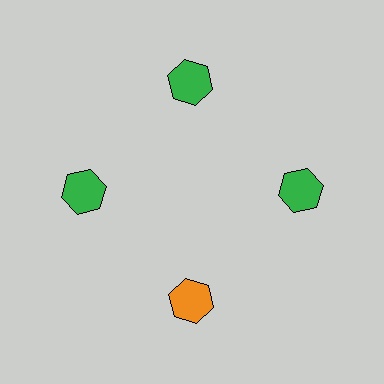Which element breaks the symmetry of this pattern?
The orange hexagon at roughly the 6 o'clock position breaks the symmetry. All other shapes are green hexagons.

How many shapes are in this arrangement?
There are 4 shapes arranged in a ring pattern.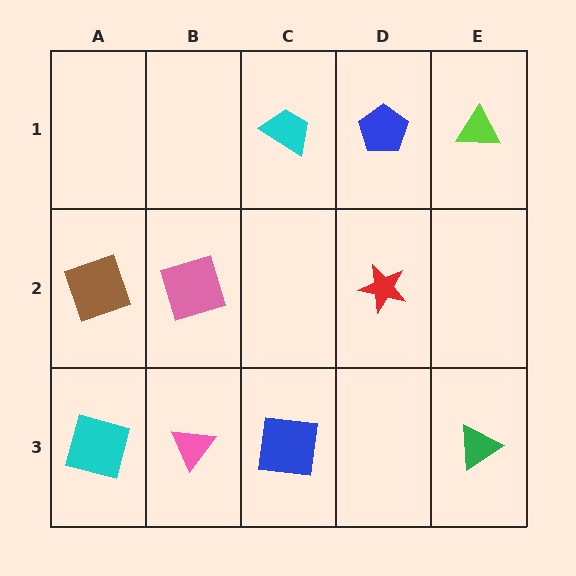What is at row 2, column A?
A brown square.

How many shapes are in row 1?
3 shapes.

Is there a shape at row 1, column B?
No, that cell is empty.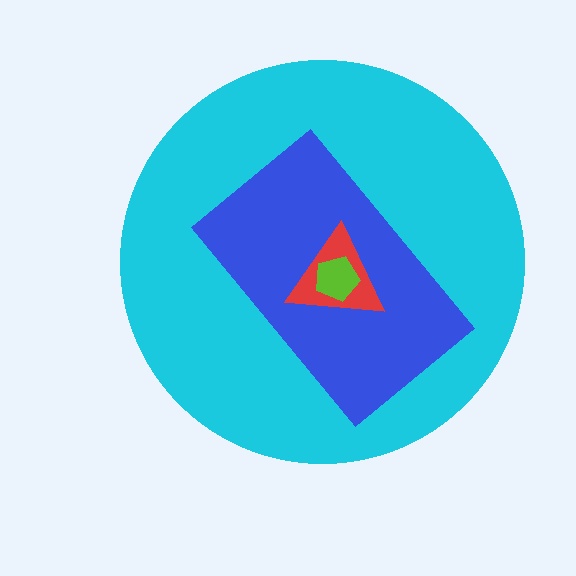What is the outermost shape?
The cyan circle.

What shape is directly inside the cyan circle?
The blue rectangle.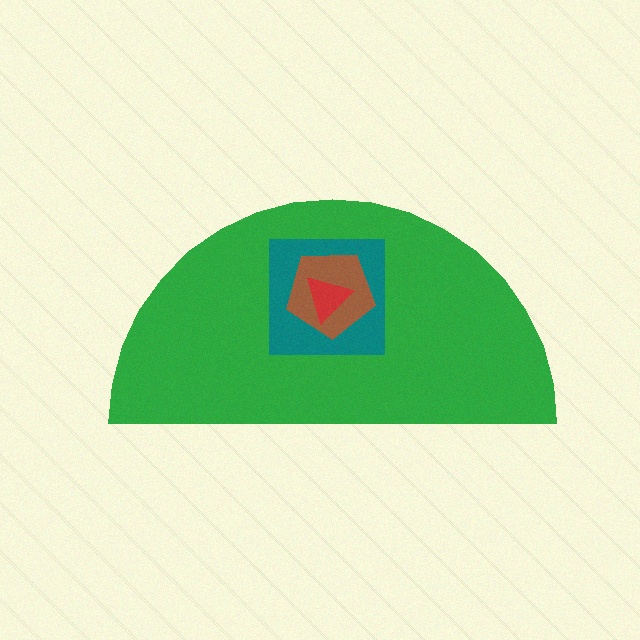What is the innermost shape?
The red triangle.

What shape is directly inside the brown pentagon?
The red triangle.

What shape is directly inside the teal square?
The brown pentagon.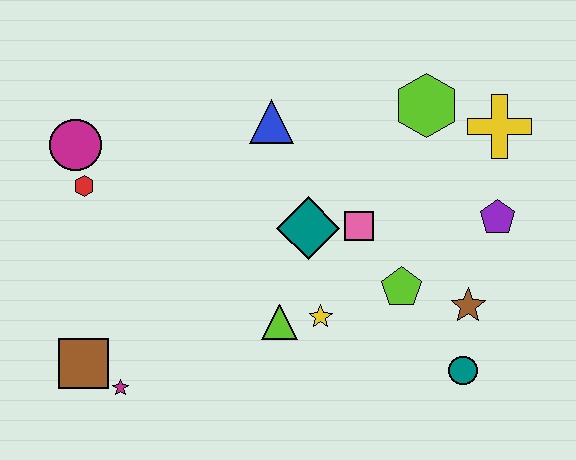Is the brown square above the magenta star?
Yes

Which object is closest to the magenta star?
The brown square is closest to the magenta star.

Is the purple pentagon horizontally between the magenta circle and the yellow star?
No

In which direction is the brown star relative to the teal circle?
The brown star is above the teal circle.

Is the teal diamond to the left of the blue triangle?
No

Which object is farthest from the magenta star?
The yellow cross is farthest from the magenta star.